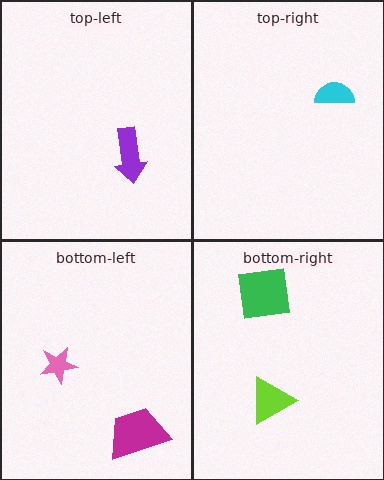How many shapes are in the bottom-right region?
2.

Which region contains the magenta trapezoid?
The bottom-left region.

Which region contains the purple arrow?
The top-left region.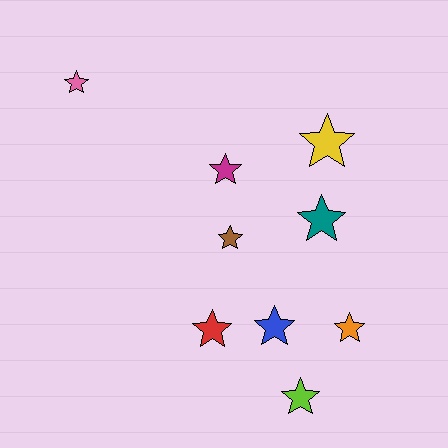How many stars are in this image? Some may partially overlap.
There are 9 stars.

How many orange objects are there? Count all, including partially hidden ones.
There is 1 orange object.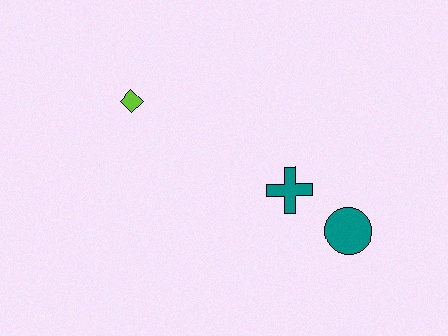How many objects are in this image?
There are 3 objects.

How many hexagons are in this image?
There are no hexagons.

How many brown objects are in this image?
There are no brown objects.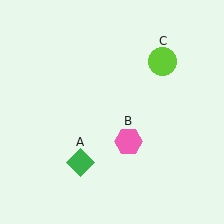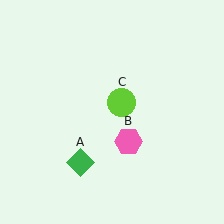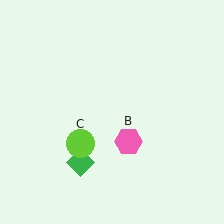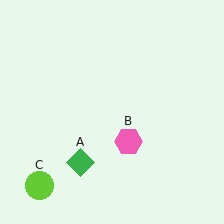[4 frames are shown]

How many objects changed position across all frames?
1 object changed position: lime circle (object C).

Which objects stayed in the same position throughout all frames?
Green diamond (object A) and pink hexagon (object B) remained stationary.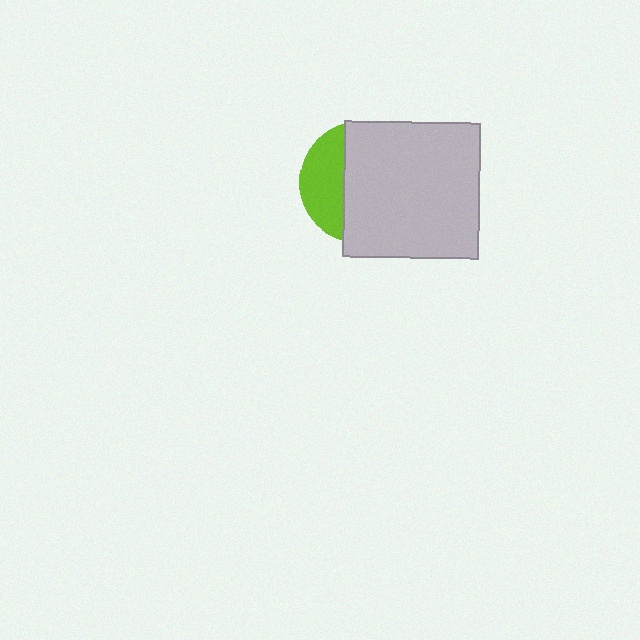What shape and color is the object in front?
The object in front is a light gray square.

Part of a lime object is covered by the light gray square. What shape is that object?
It is a circle.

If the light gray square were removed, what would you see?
You would see the complete lime circle.